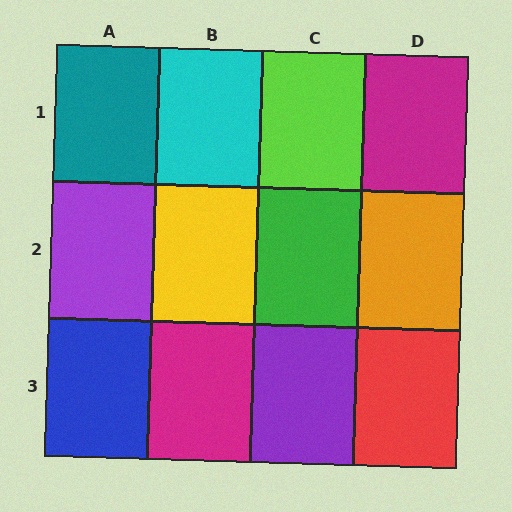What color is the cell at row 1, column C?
Lime.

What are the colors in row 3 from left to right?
Blue, magenta, purple, red.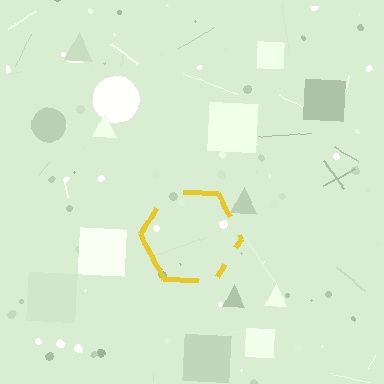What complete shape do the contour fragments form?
The contour fragments form a hexagon.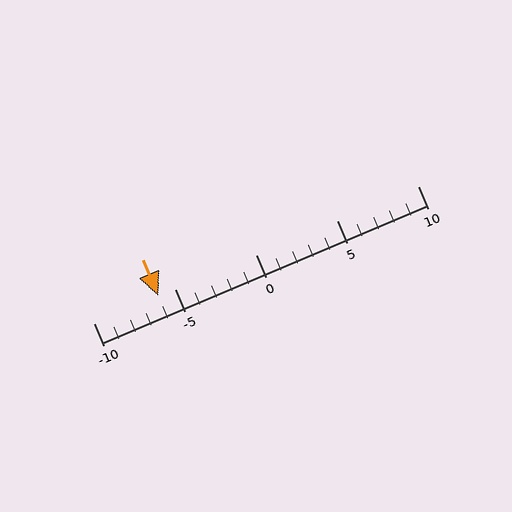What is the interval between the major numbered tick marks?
The major tick marks are spaced 5 units apart.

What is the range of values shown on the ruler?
The ruler shows values from -10 to 10.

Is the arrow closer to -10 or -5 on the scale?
The arrow is closer to -5.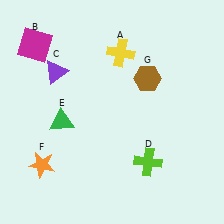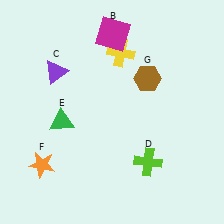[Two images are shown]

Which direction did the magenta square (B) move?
The magenta square (B) moved right.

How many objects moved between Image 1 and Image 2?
1 object moved between the two images.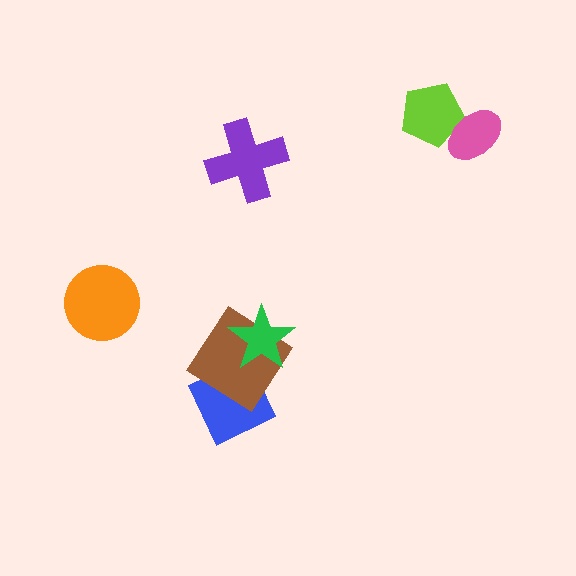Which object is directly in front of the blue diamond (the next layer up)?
The brown diamond is directly in front of the blue diamond.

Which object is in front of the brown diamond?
The green star is in front of the brown diamond.